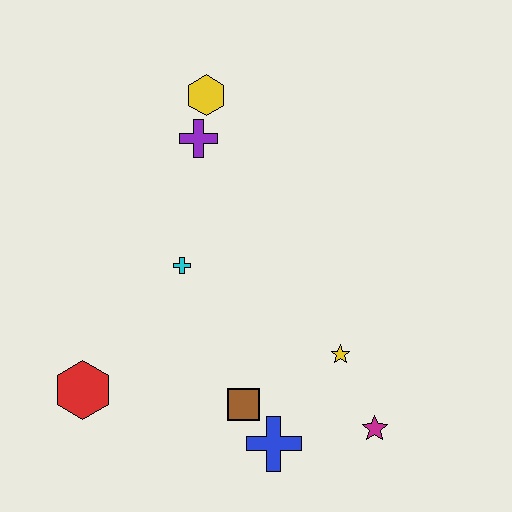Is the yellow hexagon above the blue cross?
Yes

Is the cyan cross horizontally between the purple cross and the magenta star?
No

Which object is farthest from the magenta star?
The yellow hexagon is farthest from the magenta star.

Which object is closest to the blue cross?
The brown square is closest to the blue cross.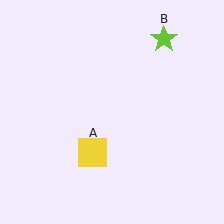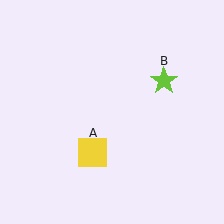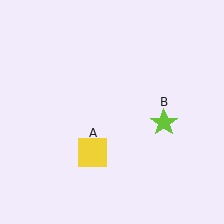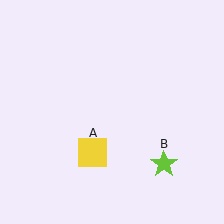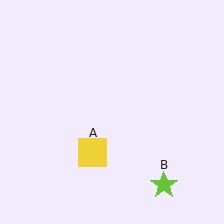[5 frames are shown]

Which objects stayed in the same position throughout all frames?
Yellow square (object A) remained stationary.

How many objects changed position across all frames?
1 object changed position: lime star (object B).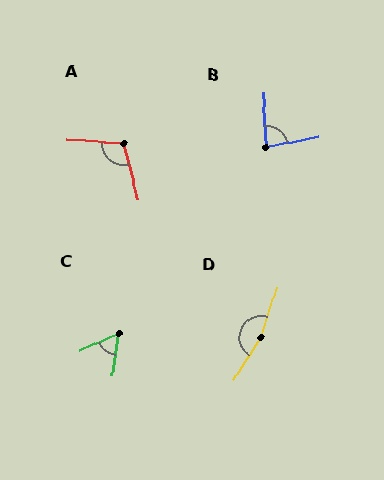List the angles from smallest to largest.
C (57°), B (81°), A (108°), D (166°).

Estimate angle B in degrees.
Approximately 81 degrees.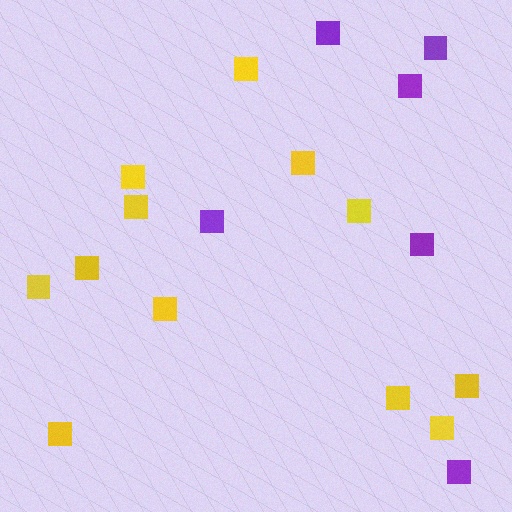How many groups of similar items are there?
There are 2 groups: one group of purple squares (6) and one group of yellow squares (12).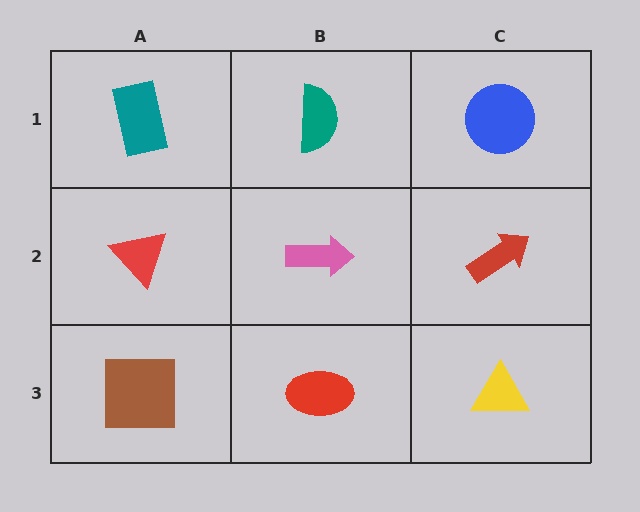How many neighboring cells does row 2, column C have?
3.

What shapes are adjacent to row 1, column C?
A red arrow (row 2, column C), a teal semicircle (row 1, column B).